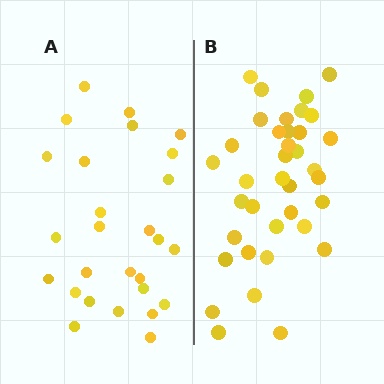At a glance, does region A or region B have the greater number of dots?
Region B (the right region) has more dots.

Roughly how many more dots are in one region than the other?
Region B has roughly 10 or so more dots than region A.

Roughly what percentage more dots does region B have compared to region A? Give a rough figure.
About 35% more.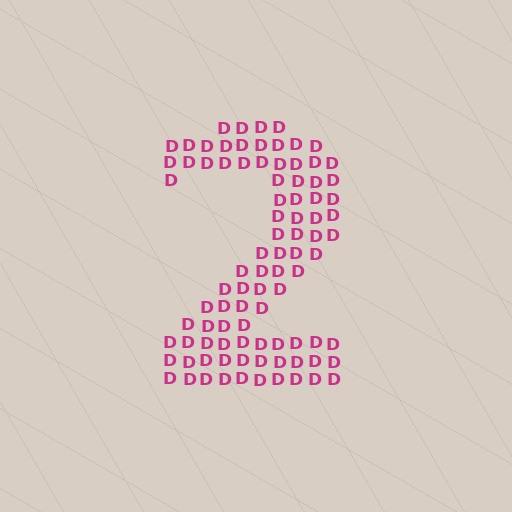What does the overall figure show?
The overall figure shows the digit 2.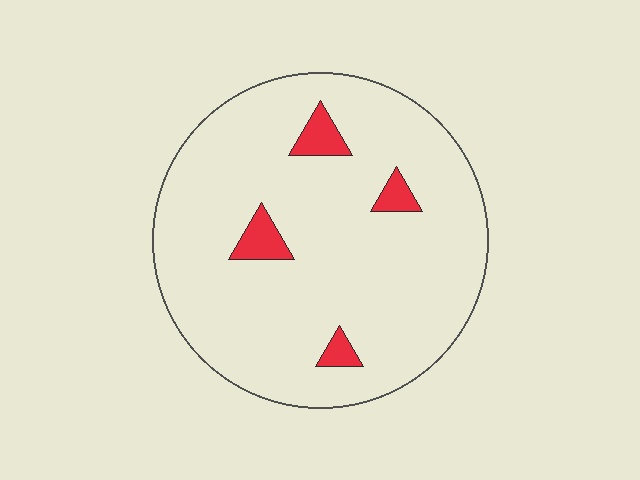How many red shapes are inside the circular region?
4.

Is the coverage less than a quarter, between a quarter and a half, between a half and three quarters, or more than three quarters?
Less than a quarter.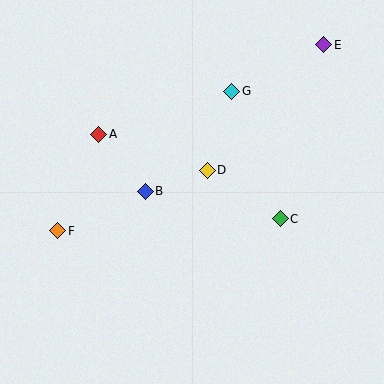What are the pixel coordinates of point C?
Point C is at (280, 219).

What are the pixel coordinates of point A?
Point A is at (99, 134).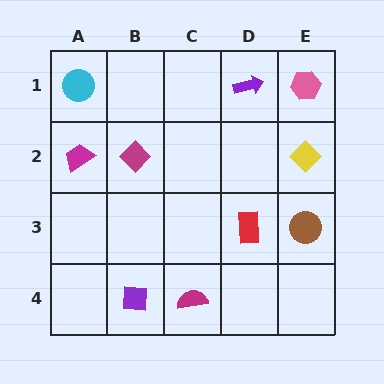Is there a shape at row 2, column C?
No, that cell is empty.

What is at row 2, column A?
A magenta trapezoid.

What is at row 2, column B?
A magenta diamond.